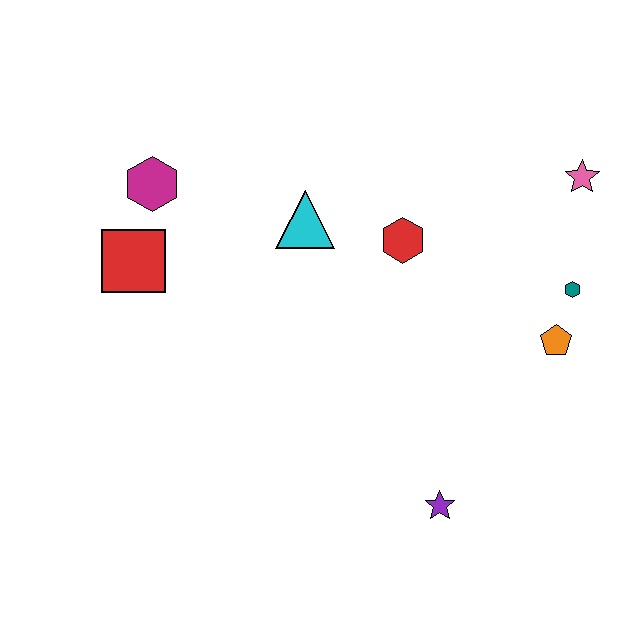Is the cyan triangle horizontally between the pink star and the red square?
Yes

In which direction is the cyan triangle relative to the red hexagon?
The cyan triangle is to the left of the red hexagon.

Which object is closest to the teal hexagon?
The orange pentagon is closest to the teal hexagon.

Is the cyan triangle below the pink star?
Yes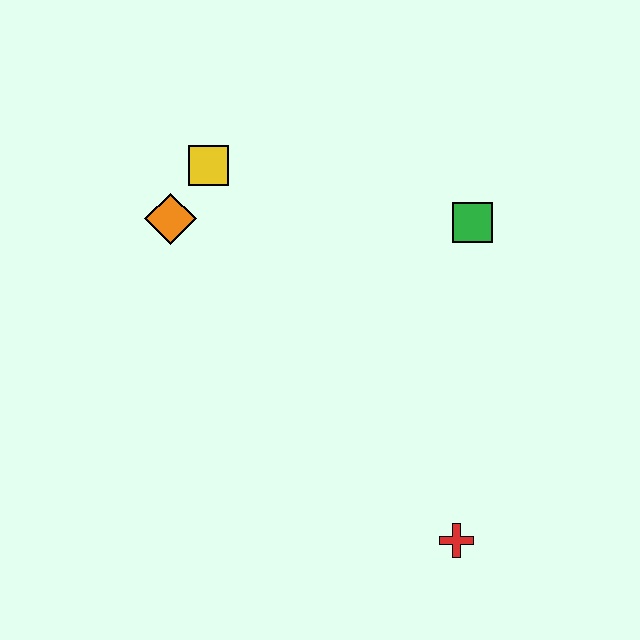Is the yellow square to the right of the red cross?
No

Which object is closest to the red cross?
The green square is closest to the red cross.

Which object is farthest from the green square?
The red cross is farthest from the green square.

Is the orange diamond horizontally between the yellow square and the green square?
No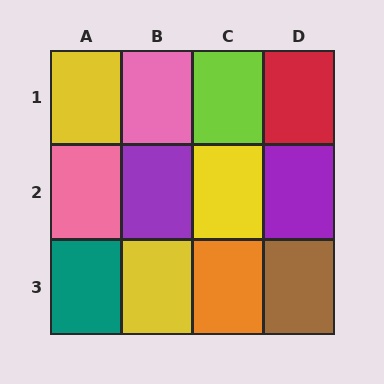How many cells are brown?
1 cell is brown.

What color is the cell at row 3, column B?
Yellow.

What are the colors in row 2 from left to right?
Pink, purple, yellow, purple.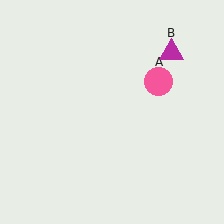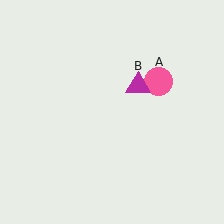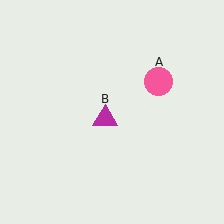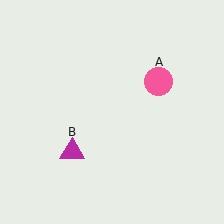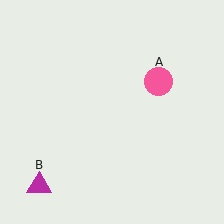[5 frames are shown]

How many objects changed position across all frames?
1 object changed position: magenta triangle (object B).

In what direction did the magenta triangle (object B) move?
The magenta triangle (object B) moved down and to the left.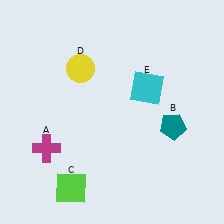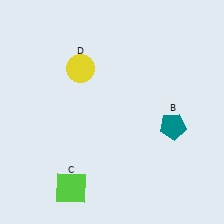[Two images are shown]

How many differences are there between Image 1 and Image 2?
There are 2 differences between the two images.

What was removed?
The cyan square (E), the magenta cross (A) were removed in Image 2.